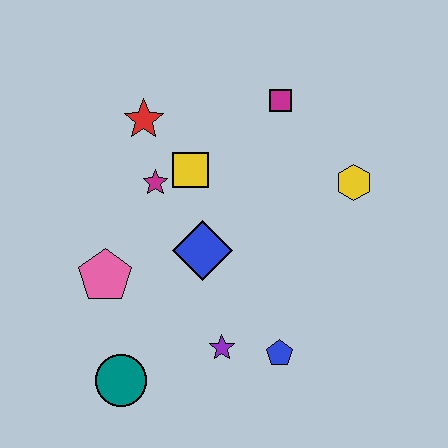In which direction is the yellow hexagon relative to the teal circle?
The yellow hexagon is to the right of the teal circle.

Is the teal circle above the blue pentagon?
No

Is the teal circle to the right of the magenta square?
No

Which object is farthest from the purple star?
The magenta square is farthest from the purple star.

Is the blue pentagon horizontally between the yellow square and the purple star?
No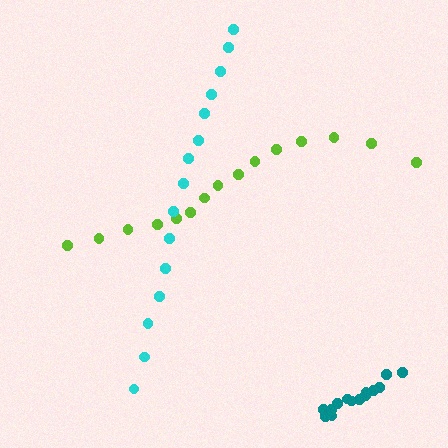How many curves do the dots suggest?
There are 3 distinct paths.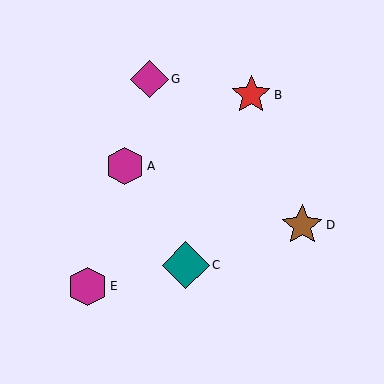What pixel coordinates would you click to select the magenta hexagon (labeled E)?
Click at (87, 286) to select the magenta hexagon E.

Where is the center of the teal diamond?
The center of the teal diamond is at (186, 265).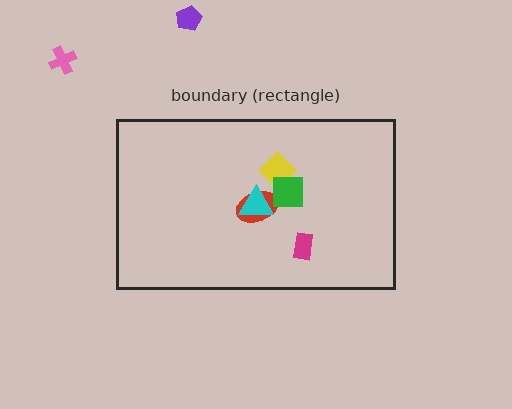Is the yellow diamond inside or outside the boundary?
Inside.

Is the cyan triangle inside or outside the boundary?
Inside.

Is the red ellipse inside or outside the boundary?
Inside.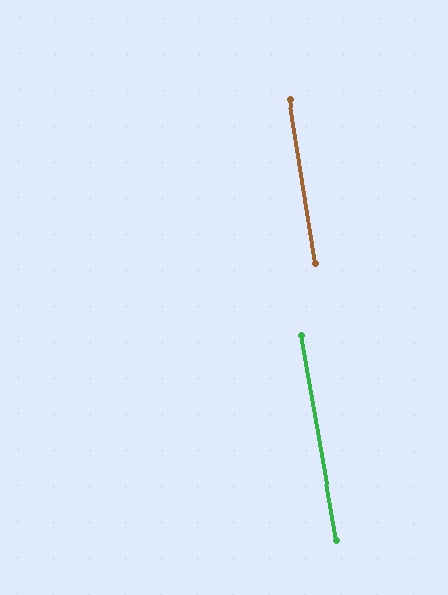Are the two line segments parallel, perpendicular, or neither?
Parallel — their directions differ by only 0.7°.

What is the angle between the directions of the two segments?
Approximately 1 degree.